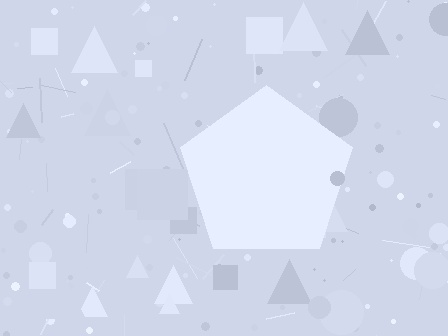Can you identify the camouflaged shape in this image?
The camouflaged shape is a pentagon.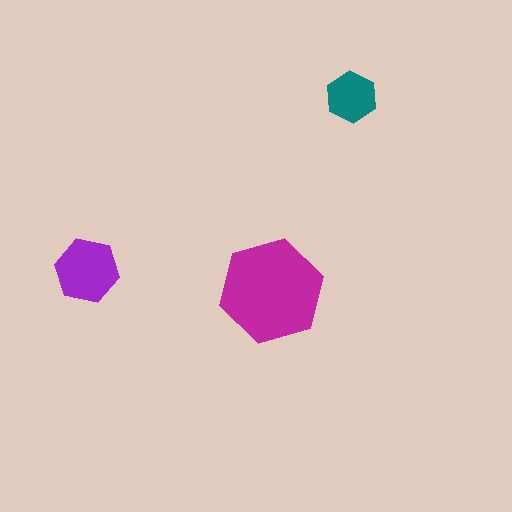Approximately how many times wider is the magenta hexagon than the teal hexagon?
About 2 times wider.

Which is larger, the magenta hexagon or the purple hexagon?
The magenta one.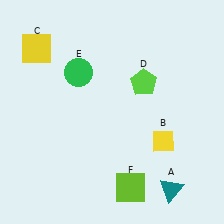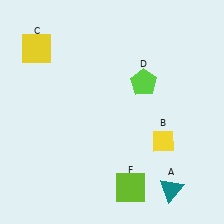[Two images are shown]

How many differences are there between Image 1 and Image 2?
There is 1 difference between the two images.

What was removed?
The green circle (E) was removed in Image 2.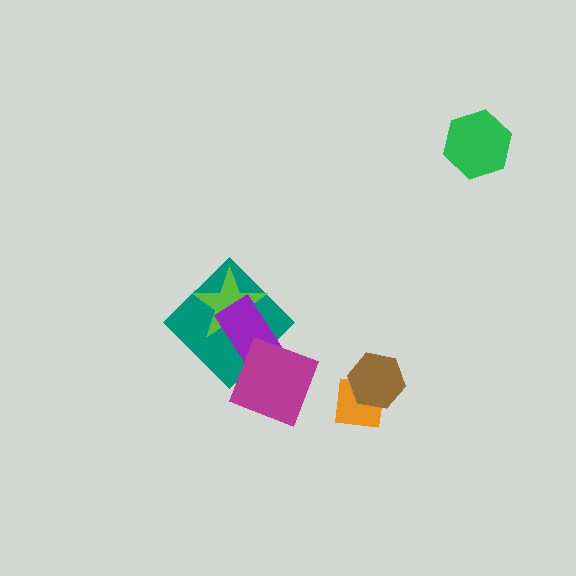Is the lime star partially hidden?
Yes, it is partially covered by another shape.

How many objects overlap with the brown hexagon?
1 object overlaps with the brown hexagon.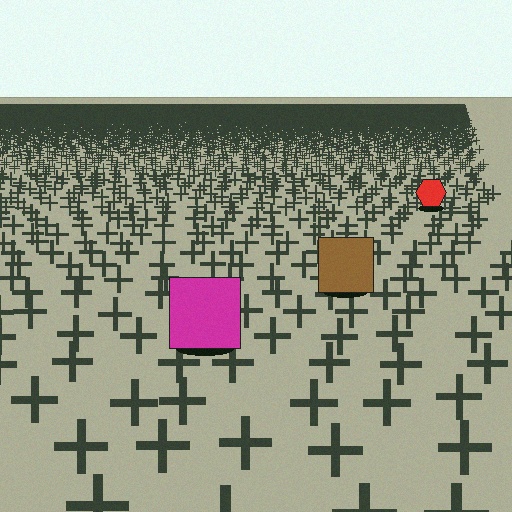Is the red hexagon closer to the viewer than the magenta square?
No. The magenta square is closer — you can tell from the texture gradient: the ground texture is coarser near it.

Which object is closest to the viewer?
The magenta square is closest. The texture marks near it are larger and more spread out.